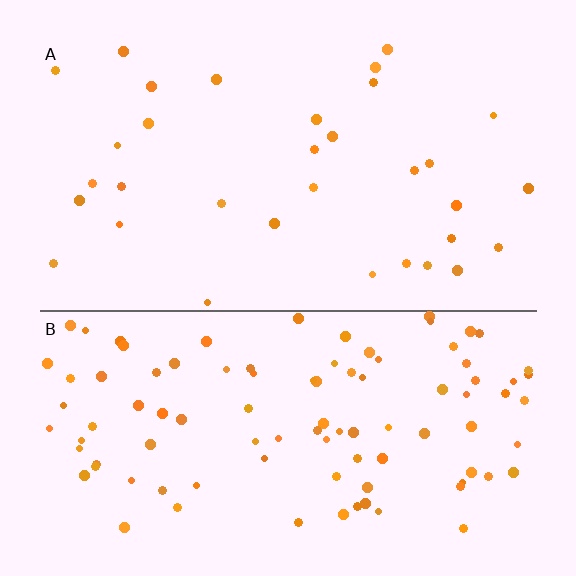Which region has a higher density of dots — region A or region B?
B (the bottom).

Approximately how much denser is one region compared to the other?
Approximately 3.0× — region B over region A.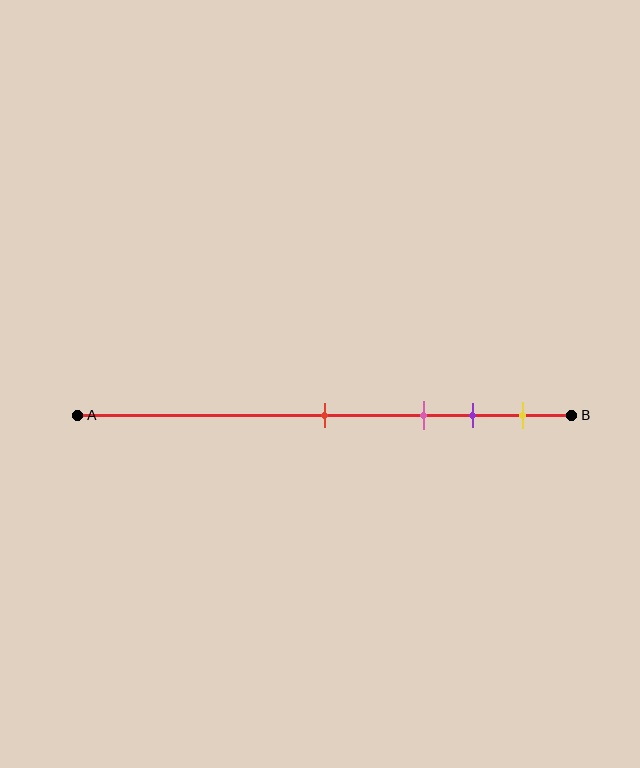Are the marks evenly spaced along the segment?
No, the marks are not evenly spaced.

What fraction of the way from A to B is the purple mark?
The purple mark is approximately 80% (0.8) of the way from A to B.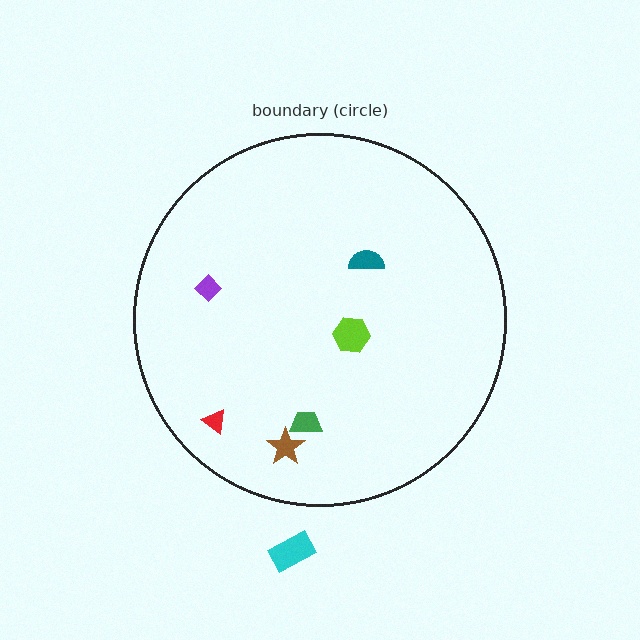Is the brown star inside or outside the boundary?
Inside.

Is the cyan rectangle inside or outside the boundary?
Outside.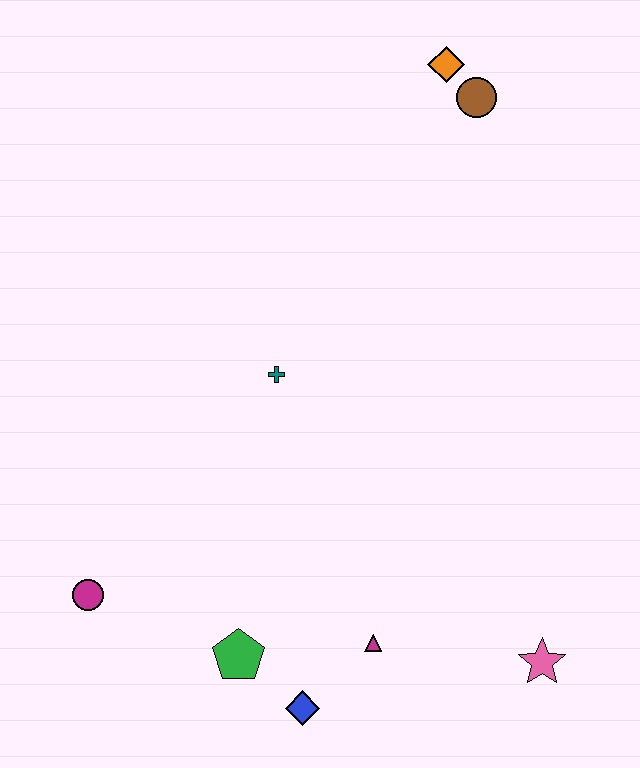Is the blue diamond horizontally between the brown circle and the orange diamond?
No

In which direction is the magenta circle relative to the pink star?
The magenta circle is to the left of the pink star.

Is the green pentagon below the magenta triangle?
Yes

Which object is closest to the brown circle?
The orange diamond is closest to the brown circle.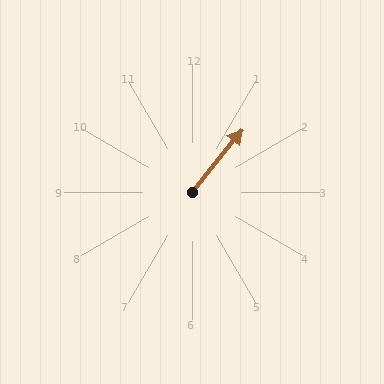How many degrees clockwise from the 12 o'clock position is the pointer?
Approximately 39 degrees.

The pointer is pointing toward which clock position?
Roughly 1 o'clock.